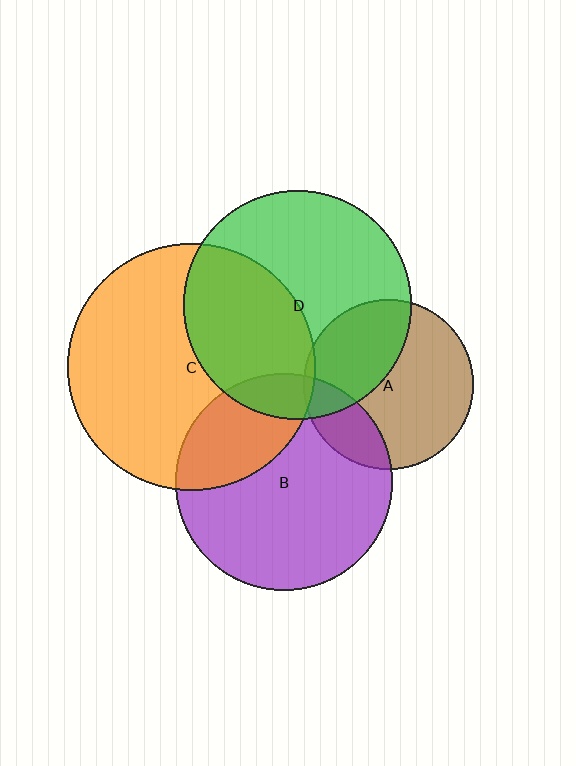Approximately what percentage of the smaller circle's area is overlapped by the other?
Approximately 35%.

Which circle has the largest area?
Circle C (orange).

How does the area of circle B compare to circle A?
Approximately 1.6 times.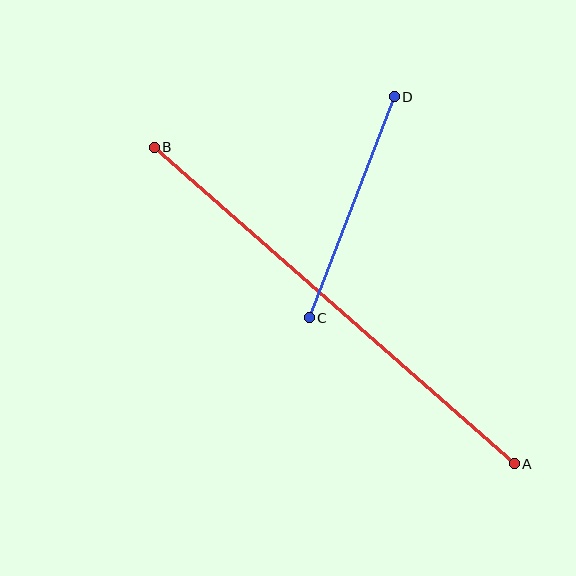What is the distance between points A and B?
The distance is approximately 480 pixels.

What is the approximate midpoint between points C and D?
The midpoint is at approximately (352, 207) pixels.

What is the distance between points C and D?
The distance is approximately 237 pixels.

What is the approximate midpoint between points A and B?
The midpoint is at approximately (334, 306) pixels.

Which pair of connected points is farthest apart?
Points A and B are farthest apart.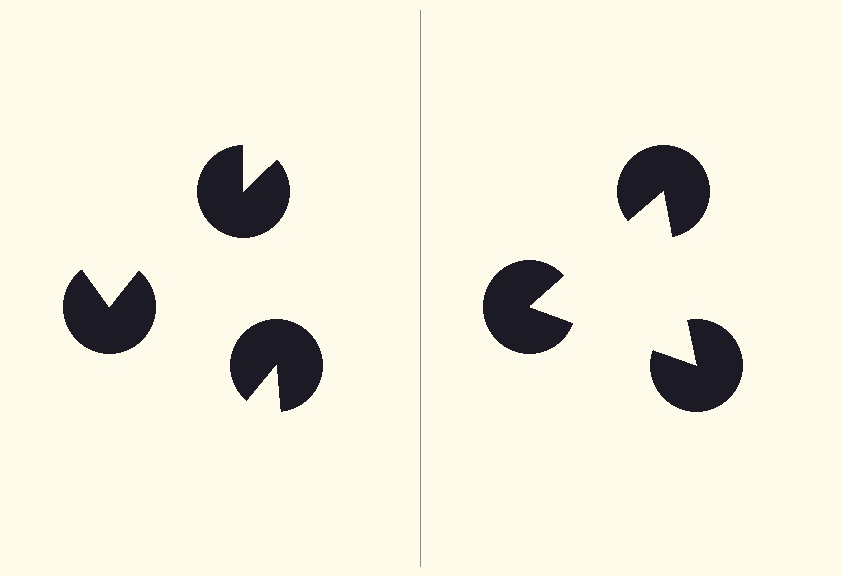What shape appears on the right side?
An illusory triangle.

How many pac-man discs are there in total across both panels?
6 — 3 on each side.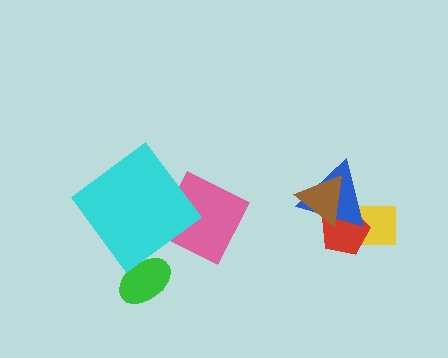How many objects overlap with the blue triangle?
3 objects overlap with the blue triangle.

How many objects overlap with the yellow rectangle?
3 objects overlap with the yellow rectangle.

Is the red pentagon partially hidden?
Yes, it is partially covered by another shape.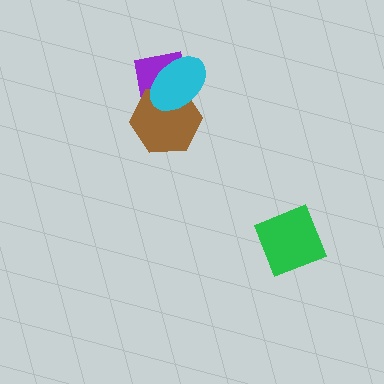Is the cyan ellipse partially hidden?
No, no other shape covers it.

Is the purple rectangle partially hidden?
Yes, it is partially covered by another shape.